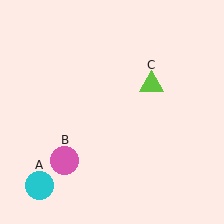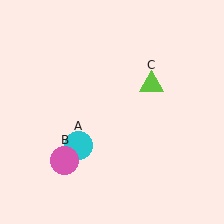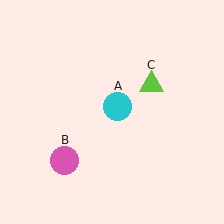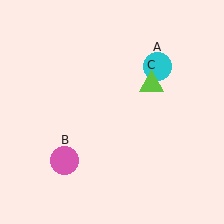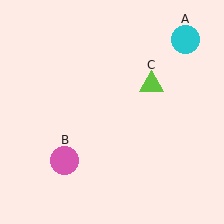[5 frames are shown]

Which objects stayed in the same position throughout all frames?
Pink circle (object B) and lime triangle (object C) remained stationary.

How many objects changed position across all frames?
1 object changed position: cyan circle (object A).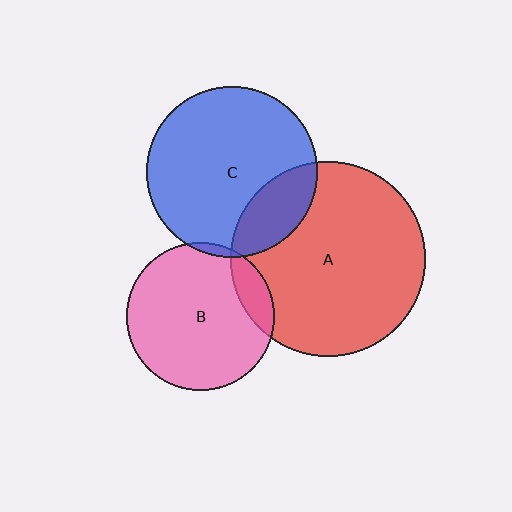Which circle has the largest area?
Circle A (red).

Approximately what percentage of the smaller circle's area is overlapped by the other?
Approximately 10%.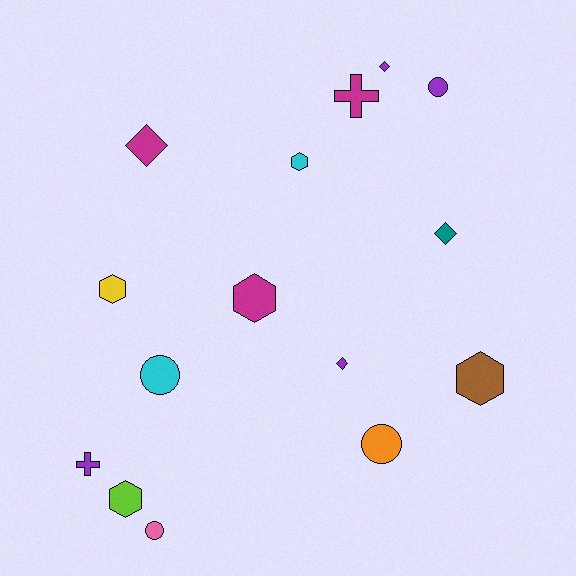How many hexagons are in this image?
There are 5 hexagons.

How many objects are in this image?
There are 15 objects.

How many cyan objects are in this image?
There are 2 cyan objects.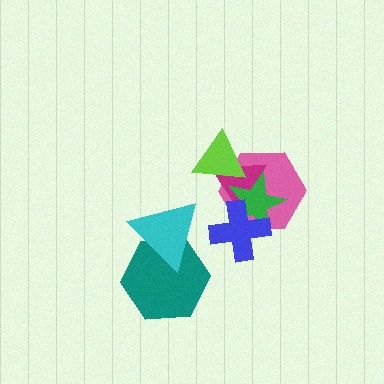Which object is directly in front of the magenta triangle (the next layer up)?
The green star is directly in front of the magenta triangle.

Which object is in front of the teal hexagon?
The cyan triangle is in front of the teal hexagon.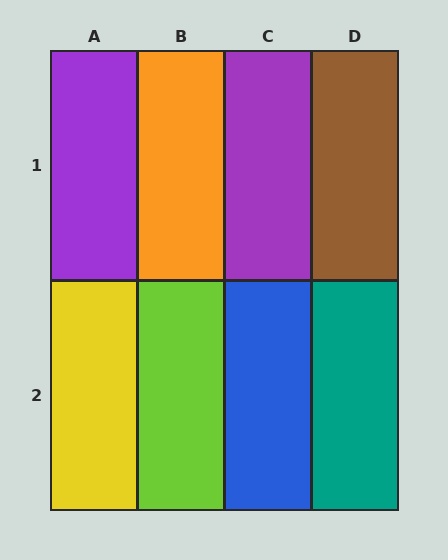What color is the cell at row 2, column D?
Teal.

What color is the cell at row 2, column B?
Lime.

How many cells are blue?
1 cell is blue.